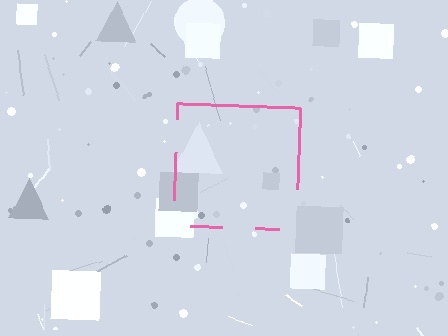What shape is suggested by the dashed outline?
The dashed outline suggests a square.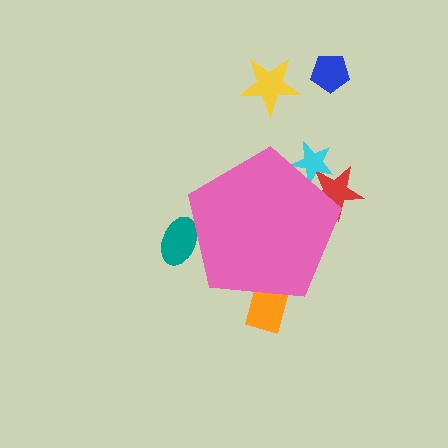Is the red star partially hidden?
Yes, the red star is partially hidden behind the pink pentagon.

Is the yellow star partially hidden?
No, the yellow star is fully visible.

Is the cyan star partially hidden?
Yes, the cyan star is partially hidden behind the pink pentagon.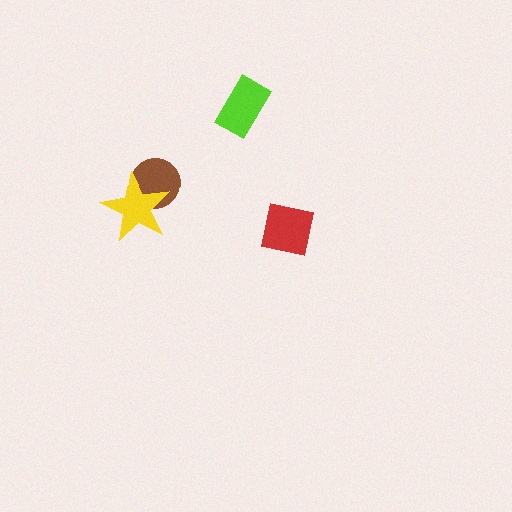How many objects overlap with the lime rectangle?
0 objects overlap with the lime rectangle.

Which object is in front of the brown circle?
The yellow star is in front of the brown circle.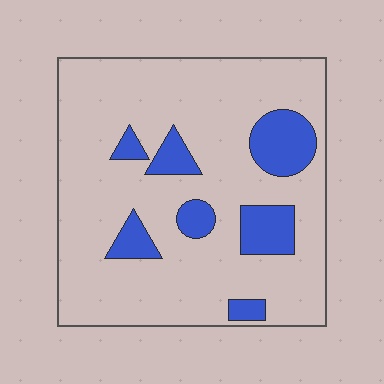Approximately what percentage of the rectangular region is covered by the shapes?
Approximately 15%.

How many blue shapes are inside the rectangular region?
7.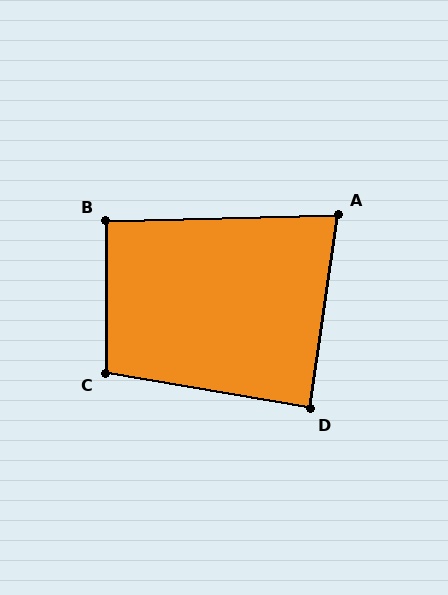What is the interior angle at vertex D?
Approximately 88 degrees (approximately right).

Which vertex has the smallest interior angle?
A, at approximately 81 degrees.